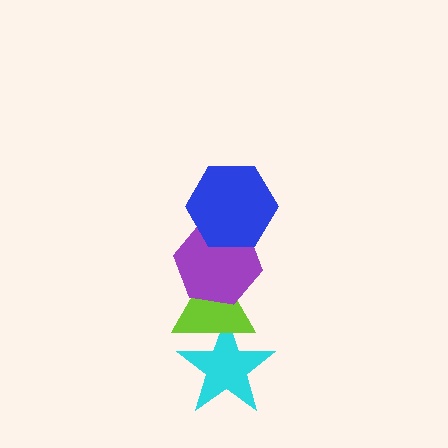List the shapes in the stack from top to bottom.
From top to bottom: the blue hexagon, the purple hexagon, the lime triangle, the cyan star.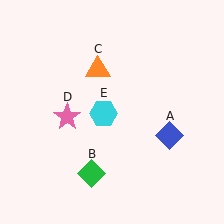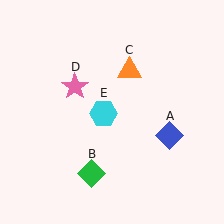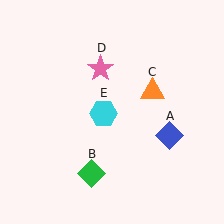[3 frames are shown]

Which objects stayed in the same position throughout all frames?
Blue diamond (object A) and green diamond (object B) and cyan hexagon (object E) remained stationary.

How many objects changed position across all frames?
2 objects changed position: orange triangle (object C), pink star (object D).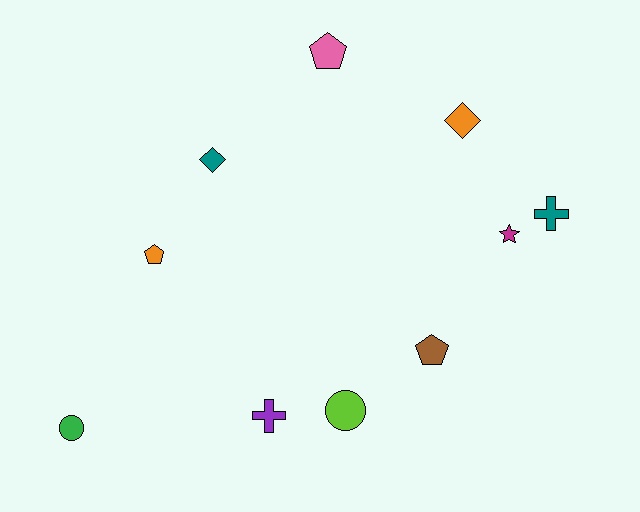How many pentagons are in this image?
There are 3 pentagons.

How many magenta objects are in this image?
There is 1 magenta object.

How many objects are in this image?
There are 10 objects.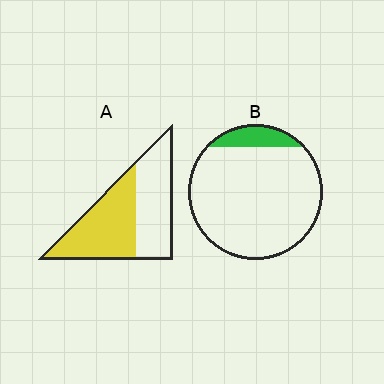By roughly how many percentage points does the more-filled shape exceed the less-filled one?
By roughly 40 percentage points (A over B).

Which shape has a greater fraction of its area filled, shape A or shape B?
Shape A.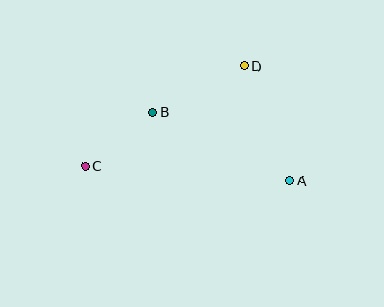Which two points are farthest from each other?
Points A and C are farthest from each other.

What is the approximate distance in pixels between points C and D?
The distance between C and D is approximately 188 pixels.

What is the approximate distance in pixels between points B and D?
The distance between B and D is approximately 103 pixels.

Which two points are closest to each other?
Points B and C are closest to each other.